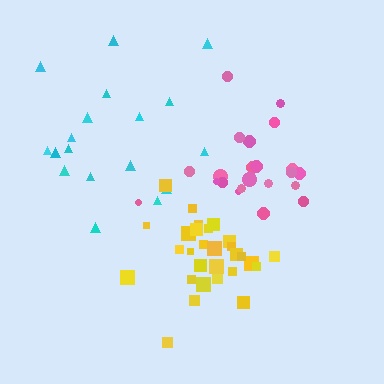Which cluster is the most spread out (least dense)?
Cyan.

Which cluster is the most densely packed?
Yellow.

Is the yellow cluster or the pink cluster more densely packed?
Yellow.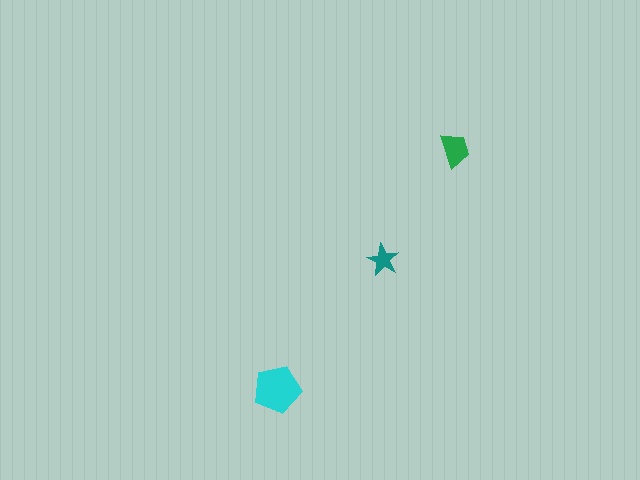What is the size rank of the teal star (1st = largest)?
3rd.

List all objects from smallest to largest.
The teal star, the green trapezoid, the cyan pentagon.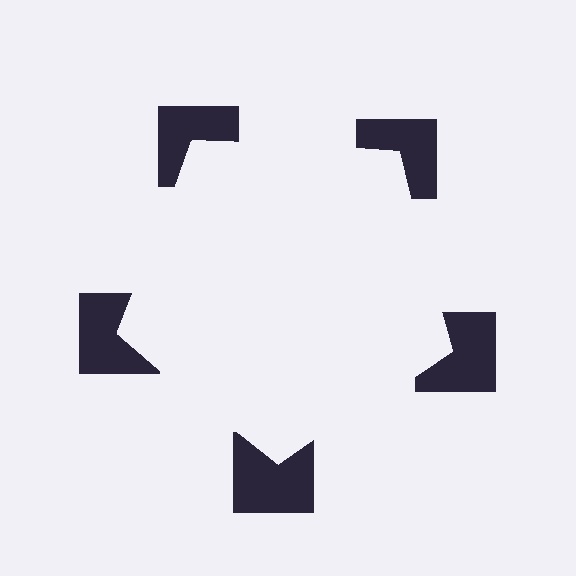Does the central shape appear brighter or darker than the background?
It typically appears slightly brighter than the background, even though no actual brightness change is drawn.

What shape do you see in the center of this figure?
An illusory pentagon — its edges are inferred from the aligned wedge cuts in the notched squares, not physically drawn.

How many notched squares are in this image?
There are 5 — one at each vertex of the illusory pentagon.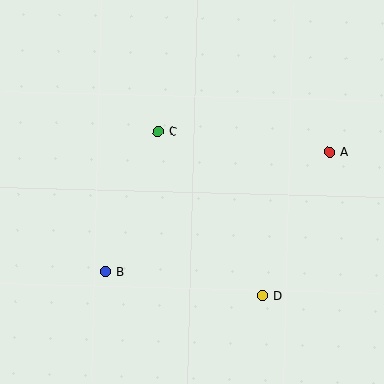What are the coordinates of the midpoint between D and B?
The midpoint between D and B is at (184, 284).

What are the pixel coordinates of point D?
Point D is at (263, 295).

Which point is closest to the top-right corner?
Point A is closest to the top-right corner.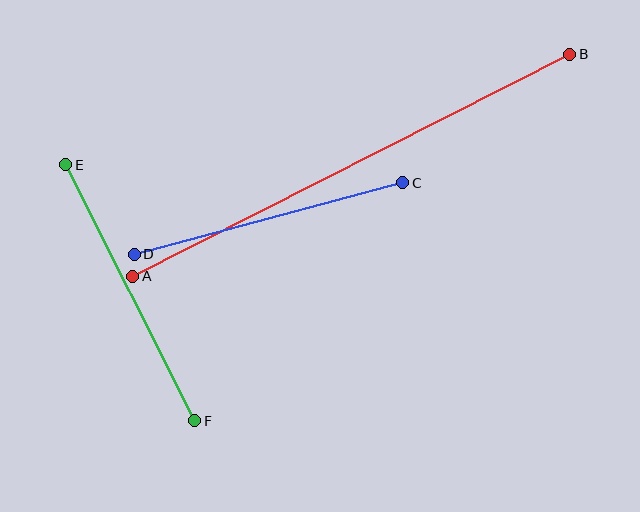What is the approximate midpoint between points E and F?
The midpoint is at approximately (130, 293) pixels.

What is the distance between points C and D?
The distance is approximately 278 pixels.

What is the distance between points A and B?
The distance is approximately 490 pixels.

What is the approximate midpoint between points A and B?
The midpoint is at approximately (351, 165) pixels.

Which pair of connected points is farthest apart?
Points A and B are farthest apart.